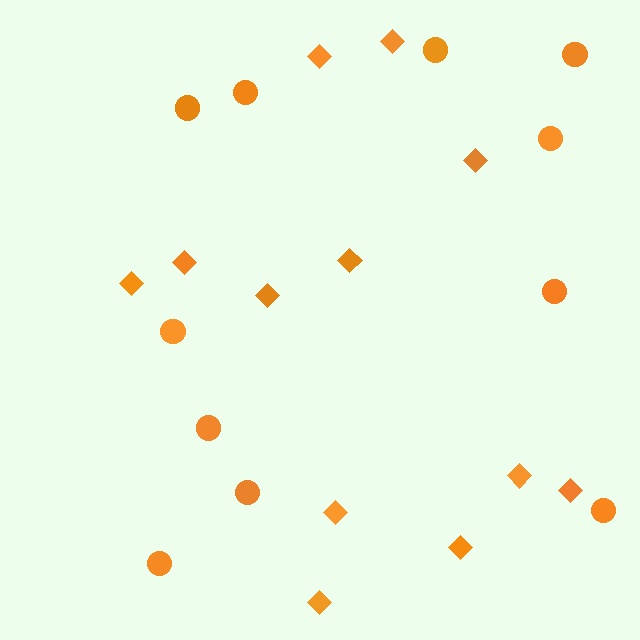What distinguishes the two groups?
There are 2 groups: one group of circles (11) and one group of diamonds (12).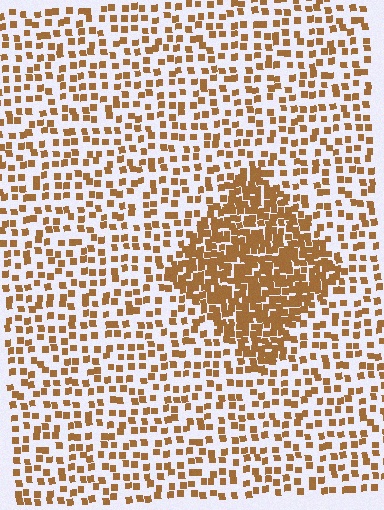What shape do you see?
I see a diamond.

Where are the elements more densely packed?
The elements are more densely packed inside the diamond boundary.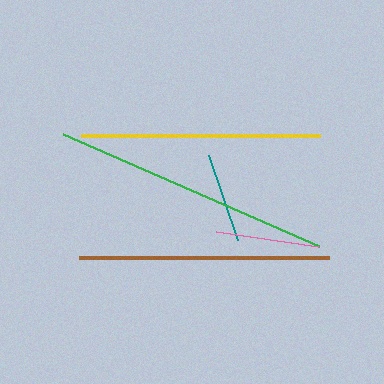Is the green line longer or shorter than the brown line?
The green line is longer than the brown line.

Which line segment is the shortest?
The teal line is the shortest at approximately 90 pixels.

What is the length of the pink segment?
The pink segment is approximately 103 pixels long.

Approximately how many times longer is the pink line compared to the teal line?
The pink line is approximately 1.1 times the length of the teal line.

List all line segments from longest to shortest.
From longest to shortest: green, brown, yellow, pink, teal.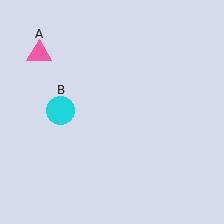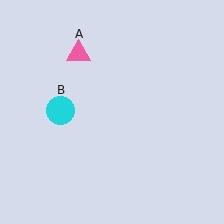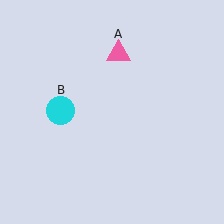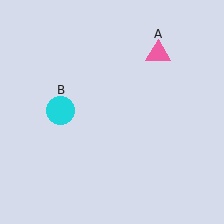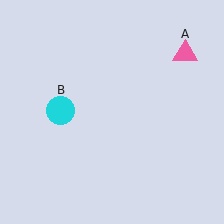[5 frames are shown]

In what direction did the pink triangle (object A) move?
The pink triangle (object A) moved right.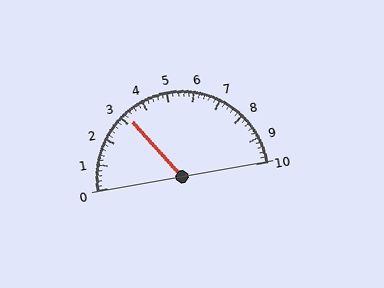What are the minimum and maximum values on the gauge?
The gauge ranges from 0 to 10.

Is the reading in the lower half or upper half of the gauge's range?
The reading is in the lower half of the range (0 to 10).